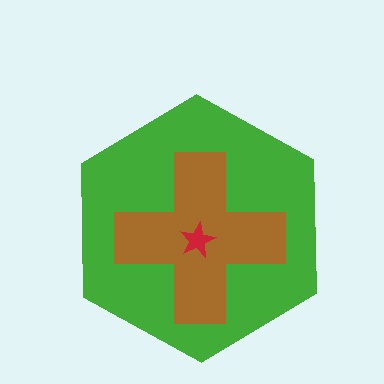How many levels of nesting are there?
3.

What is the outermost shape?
The green hexagon.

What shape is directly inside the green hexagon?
The brown cross.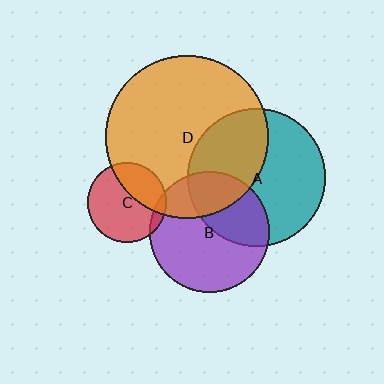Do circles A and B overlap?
Yes.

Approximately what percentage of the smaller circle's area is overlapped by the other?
Approximately 35%.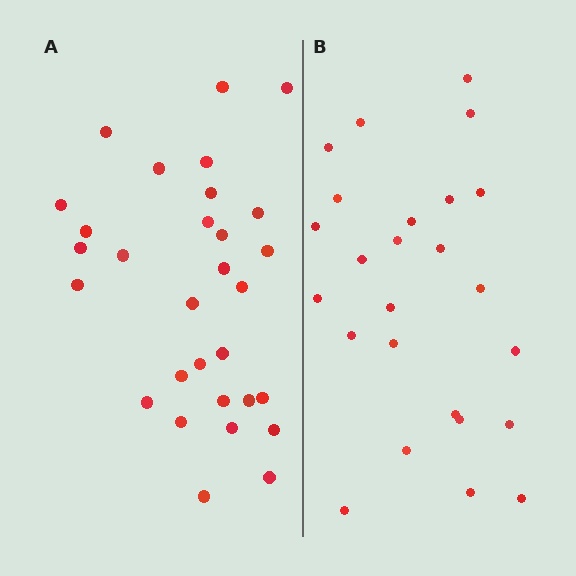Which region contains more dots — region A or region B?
Region A (the left region) has more dots.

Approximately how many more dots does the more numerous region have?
Region A has about 5 more dots than region B.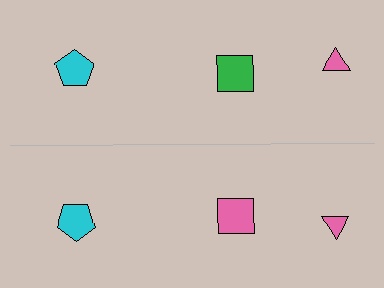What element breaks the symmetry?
The pink square on the bottom side breaks the symmetry — its mirror counterpart is green.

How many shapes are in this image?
There are 6 shapes in this image.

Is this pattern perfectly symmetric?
No, the pattern is not perfectly symmetric. The pink square on the bottom side breaks the symmetry — its mirror counterpart is green.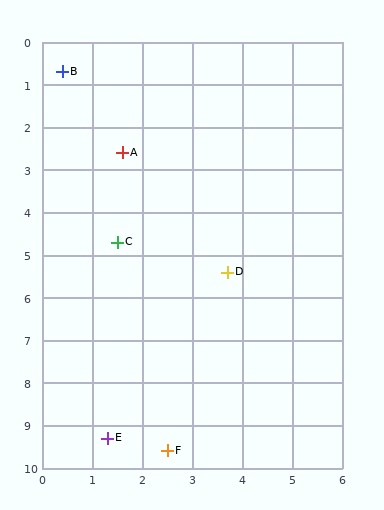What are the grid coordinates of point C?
Point C is at approximately (1.5, 4.7).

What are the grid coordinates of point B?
Point B is at approximately (0.4, 0.7).